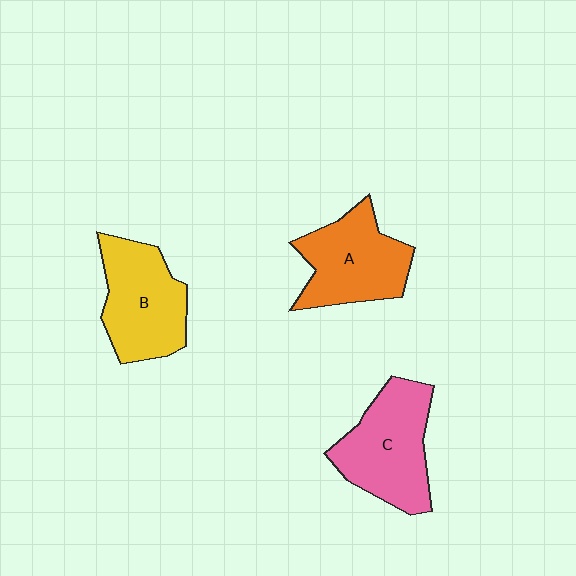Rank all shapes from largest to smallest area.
From largest to smallest: C (pink), B (yellow), A (orange).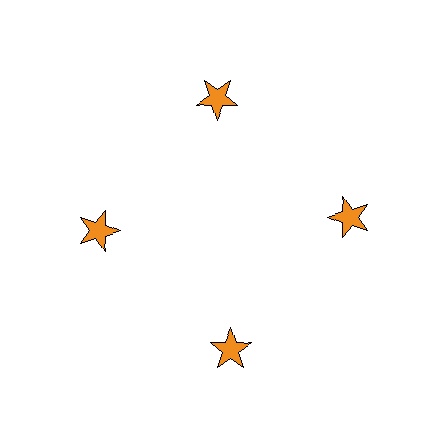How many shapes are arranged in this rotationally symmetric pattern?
There are 4 shapes, arranged in 4 groups of 1.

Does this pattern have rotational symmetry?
Yes, this pattern has 4-fold rotational symmetry. It looks the same after rotating 90 degrees around the center.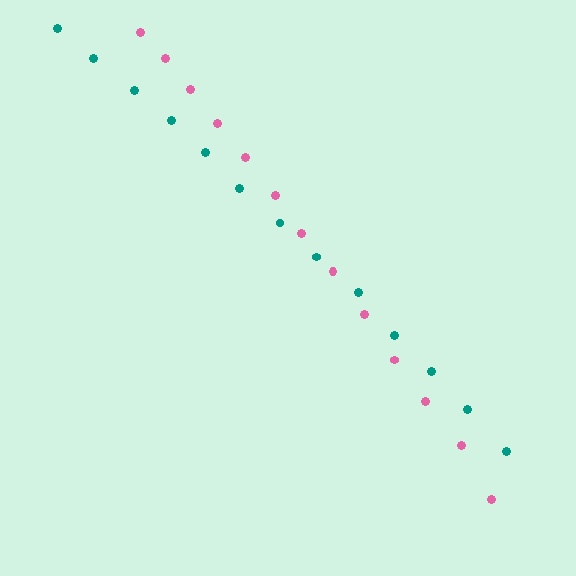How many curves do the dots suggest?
There are 2 distinct paths.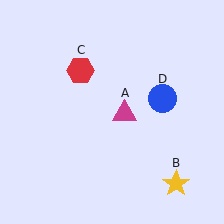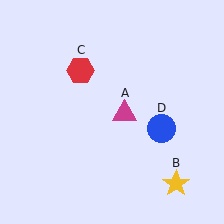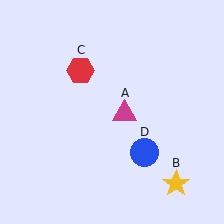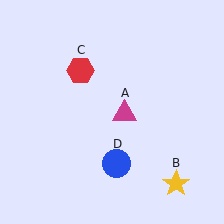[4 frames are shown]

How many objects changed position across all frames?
1 object changed position: blue circle (object D).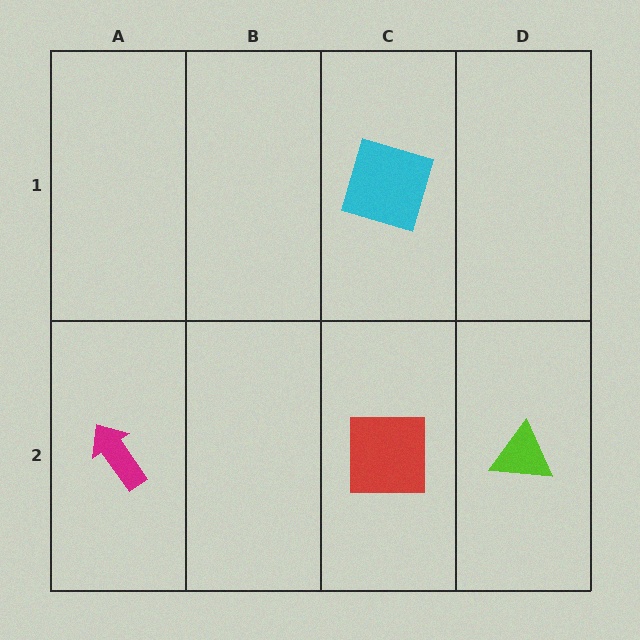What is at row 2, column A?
A magenta arrow.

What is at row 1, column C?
A cyan square.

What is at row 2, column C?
A red square.